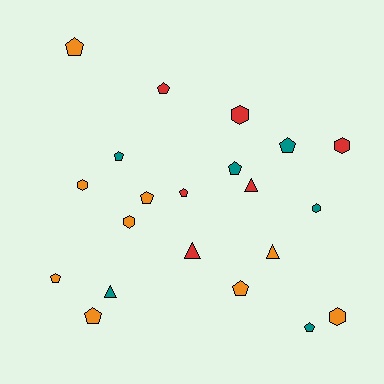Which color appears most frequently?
Orange, with 9 objects.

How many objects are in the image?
There are 21 objects.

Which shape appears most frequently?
Pentagon, with 11 objects.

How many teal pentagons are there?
There are 4 teal pentagons.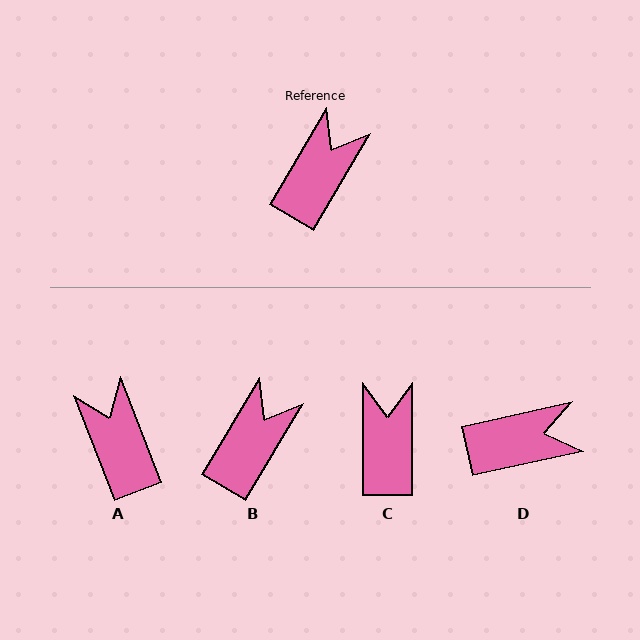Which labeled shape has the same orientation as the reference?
B.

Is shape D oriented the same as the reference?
No, it is off by about 47 degrees.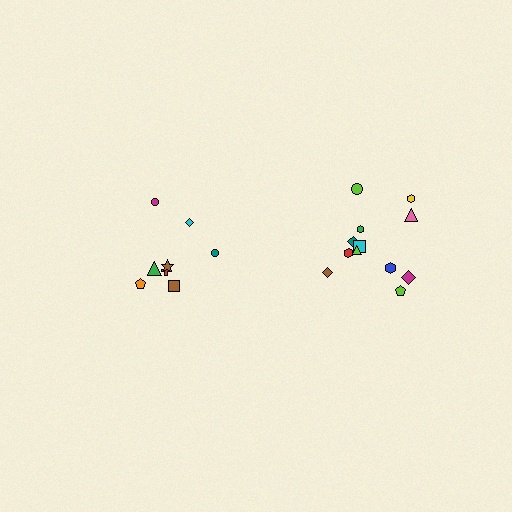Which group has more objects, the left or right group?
The right group.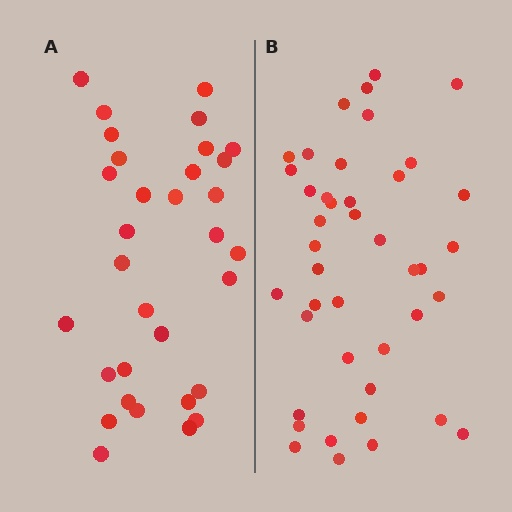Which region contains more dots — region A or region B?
Region B (the right region) has more dots.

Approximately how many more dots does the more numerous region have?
Region B has roughly 10 or so more dots than region A.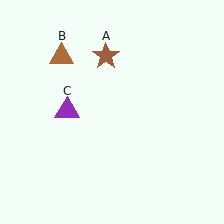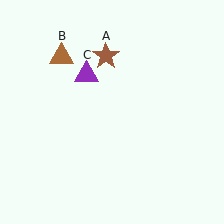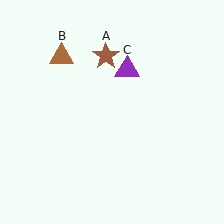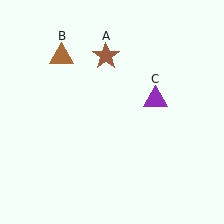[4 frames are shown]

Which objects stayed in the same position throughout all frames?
Brown star (object A) and brown triangle (object B) remained stationary.